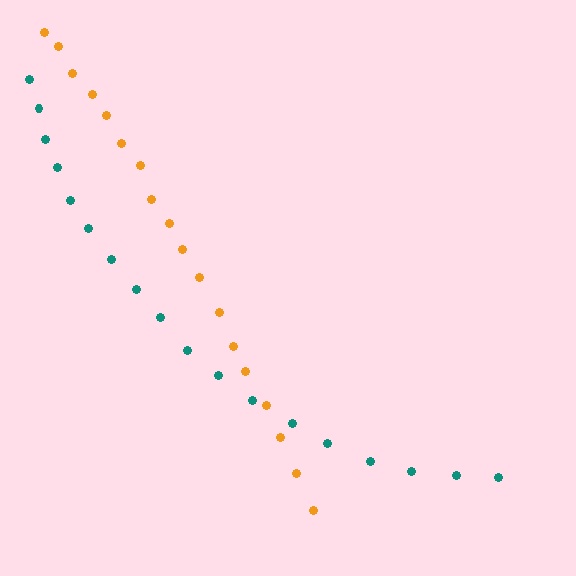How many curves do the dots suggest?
There are 2 distinct paths.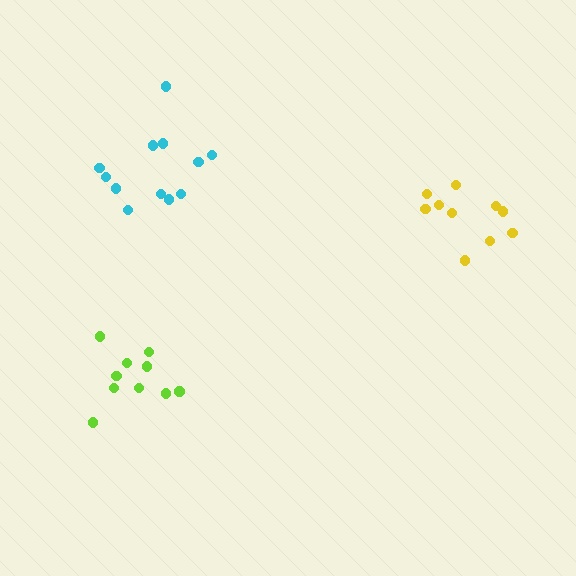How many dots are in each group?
Group 1: 10 dots, Group 2: 12 dots, Group 3: 10 dots (32 total).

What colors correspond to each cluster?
The clusters are colored: lime, cyan, yellow.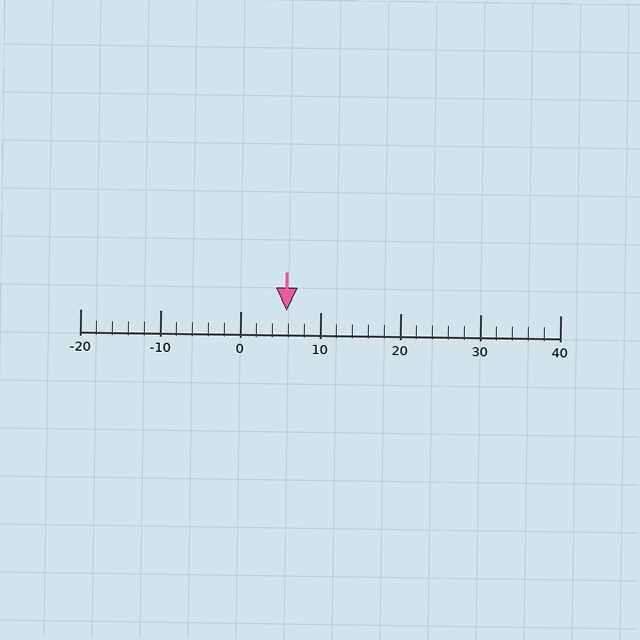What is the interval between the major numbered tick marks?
The major tick marks are spaced 10 units apart.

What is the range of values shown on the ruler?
The ruler shows values from -20 to 40.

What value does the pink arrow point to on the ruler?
The pink arrow points to approximately 6.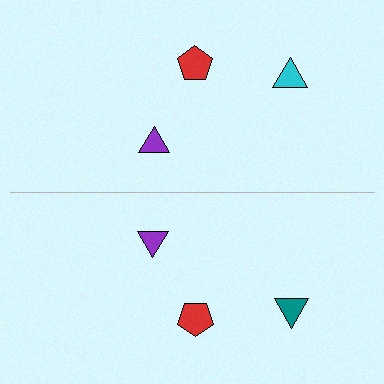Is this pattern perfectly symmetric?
No, the pattern is not perfectly symmetric. The teal triangle on the bottom side breaks the symmetry — its mirror counterpart is cyan.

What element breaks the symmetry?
The teal triangle on the bottom side breaks the symmetry — its mirror counterpart is cyan.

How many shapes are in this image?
There are 6 shapes in this image.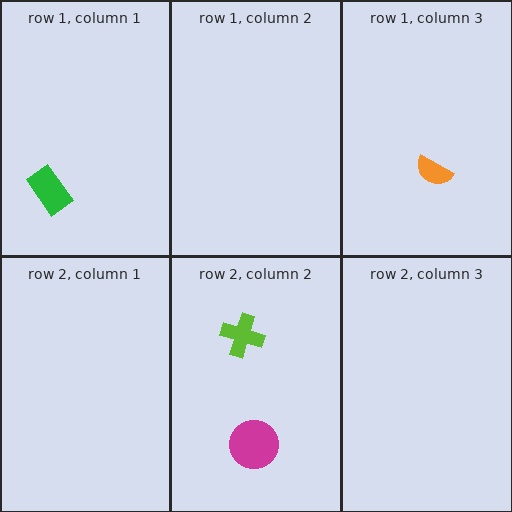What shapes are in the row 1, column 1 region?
The green rectangle.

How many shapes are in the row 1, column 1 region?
1.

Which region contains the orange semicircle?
The row 1, column 3 region.